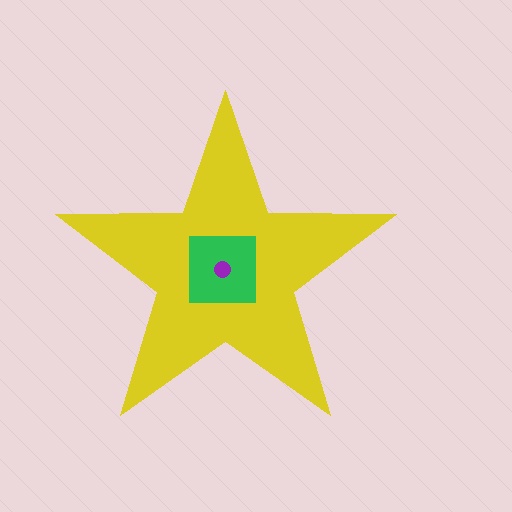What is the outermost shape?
The yellow star.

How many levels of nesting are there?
3.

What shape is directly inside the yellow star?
The green square.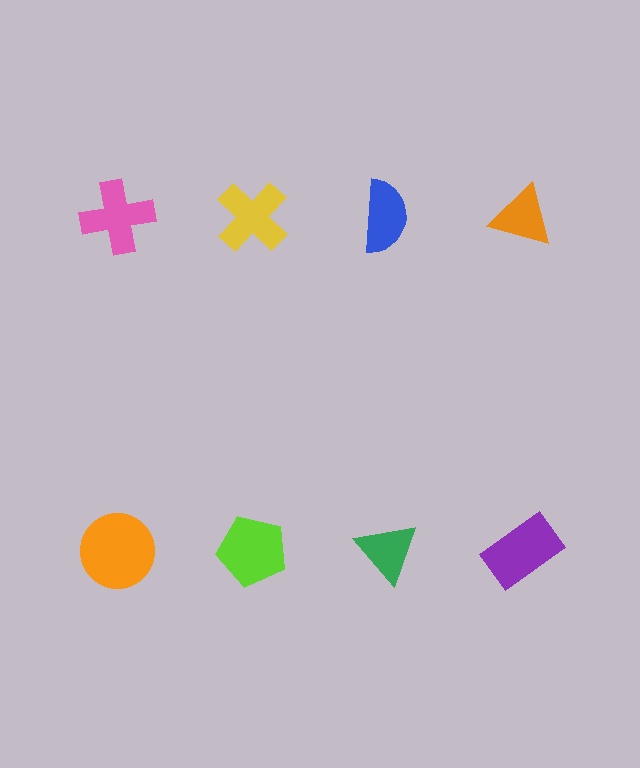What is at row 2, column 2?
A lime pentagon.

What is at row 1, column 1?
A pink cross.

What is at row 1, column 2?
A yellow cross.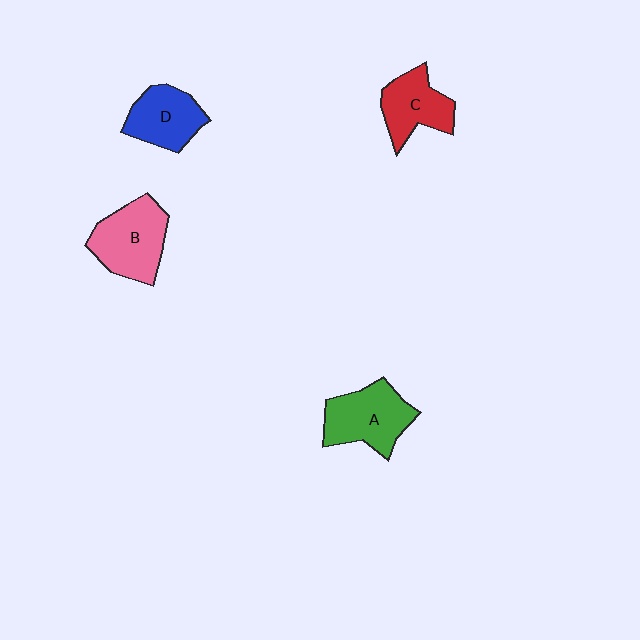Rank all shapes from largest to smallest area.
From largest to smallest: B (pink), A (green), D (blue), C (red).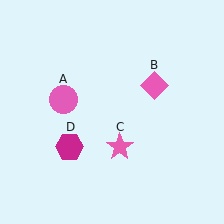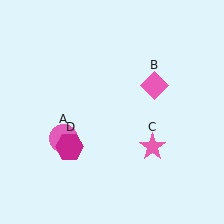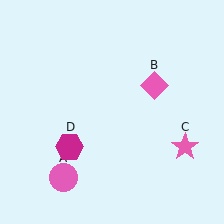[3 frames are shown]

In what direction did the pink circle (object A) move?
The pink circle (object A) moved down.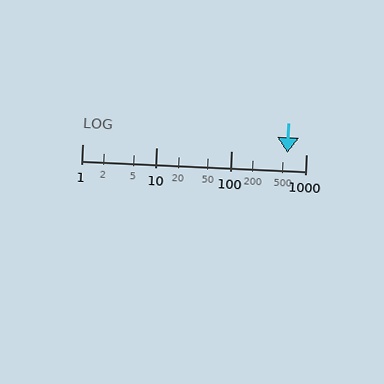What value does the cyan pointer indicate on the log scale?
The pointer indicates approximately 570.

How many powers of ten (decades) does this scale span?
The scale spans 3 decades, from 1 to 1000.